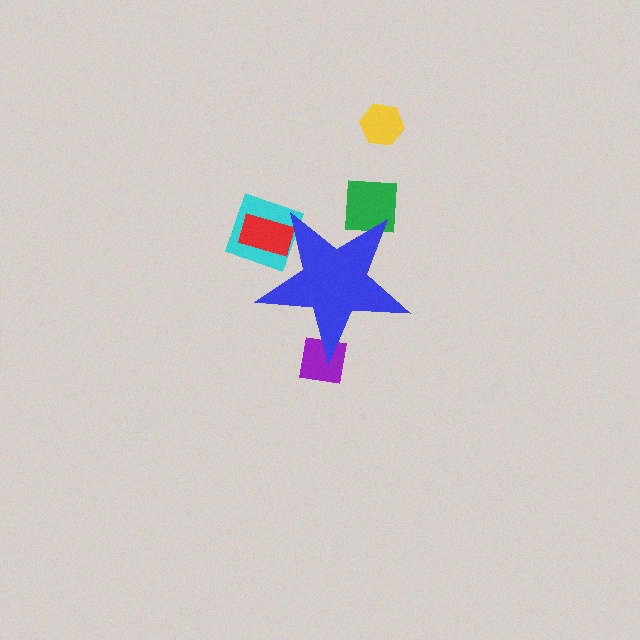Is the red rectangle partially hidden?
Yes, the red rectangle is partially hidden behind the blue star.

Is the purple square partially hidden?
Yes, the purple square is partially hidden behind the blue star.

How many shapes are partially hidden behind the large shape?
4 shapes are partially hidden.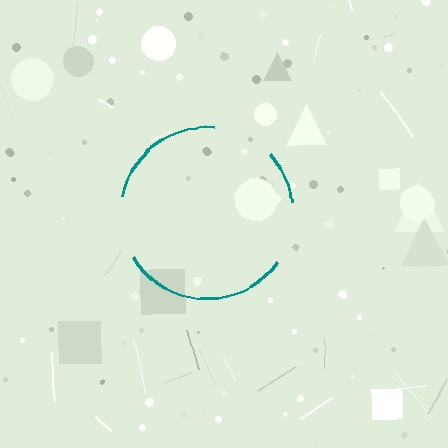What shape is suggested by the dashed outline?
The dashed outline suggests a circle.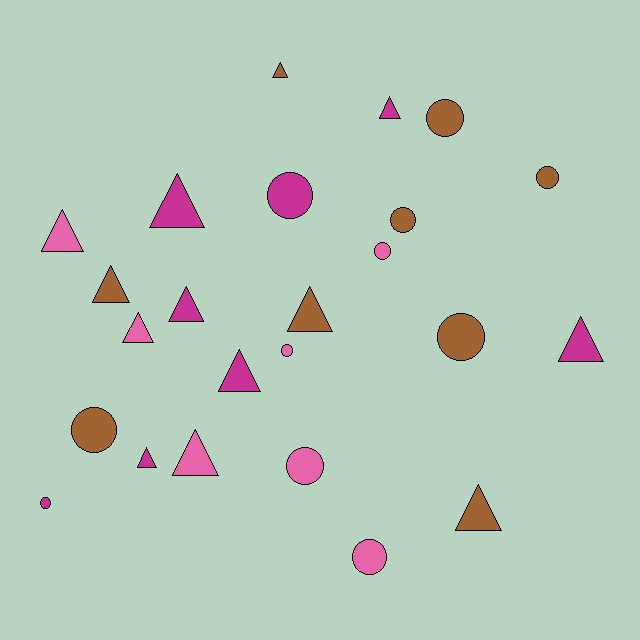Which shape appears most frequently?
Triangle, with 13 objects.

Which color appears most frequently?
Brown, with 9 objects.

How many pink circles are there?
There are 4 pink circles.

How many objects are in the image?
There are 24 objects.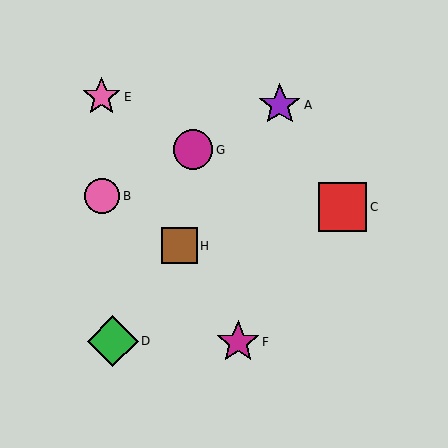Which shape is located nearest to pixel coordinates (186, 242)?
The brown square (labeled H) at (179, 246) is nearest to that location.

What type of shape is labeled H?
Shape H is a brown square.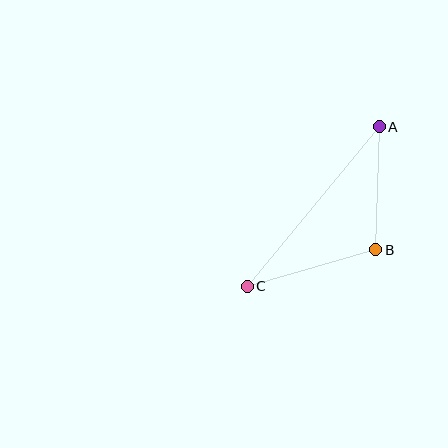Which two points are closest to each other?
Points A and B are closest to each other.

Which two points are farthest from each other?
Points A and C are farthest from each other.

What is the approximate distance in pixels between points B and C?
The distance between B and C is approximately 134 pixels.